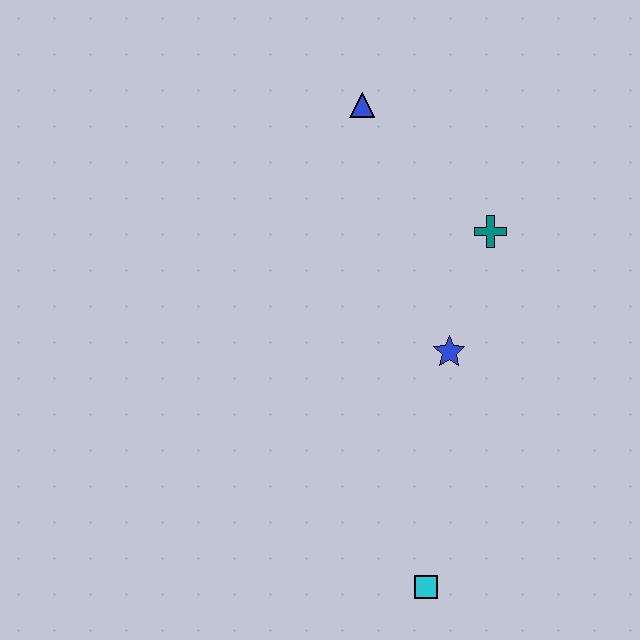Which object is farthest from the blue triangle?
The cyan square is farthest from the blue triangle.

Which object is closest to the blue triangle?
The teal cross is closest to the blue triangle.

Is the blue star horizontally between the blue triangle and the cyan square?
No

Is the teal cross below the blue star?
No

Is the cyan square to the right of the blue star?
No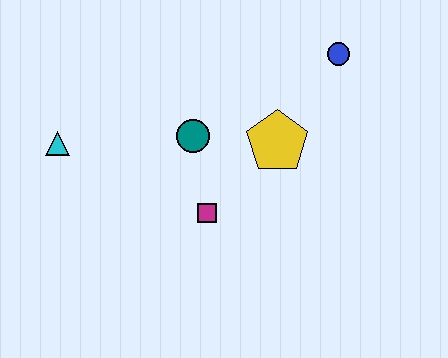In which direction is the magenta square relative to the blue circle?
The magenta square is below the blue circle.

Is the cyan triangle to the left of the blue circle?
Yes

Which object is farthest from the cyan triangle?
The blue circle is farthest from the cyan triangle.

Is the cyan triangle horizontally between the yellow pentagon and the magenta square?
No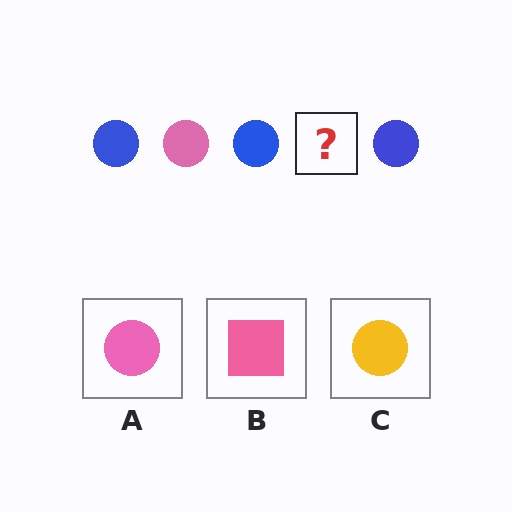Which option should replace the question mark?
Option A.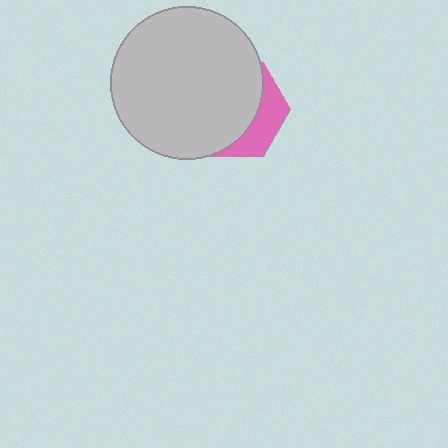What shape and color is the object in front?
The object in front is a light gray circle.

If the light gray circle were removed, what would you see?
You would see the complete pink hexagon.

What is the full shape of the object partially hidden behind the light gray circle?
The partially hidden object is a pink hexagon.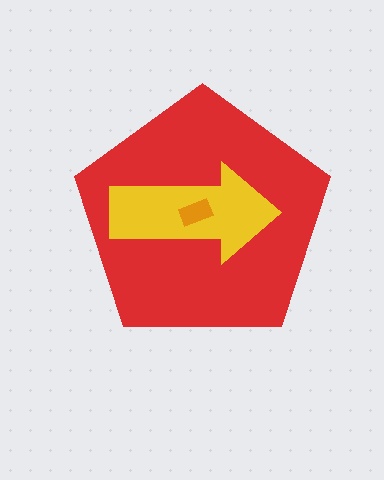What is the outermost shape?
The red pentagon.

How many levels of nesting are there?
3.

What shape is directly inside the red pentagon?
The yellow arrow.